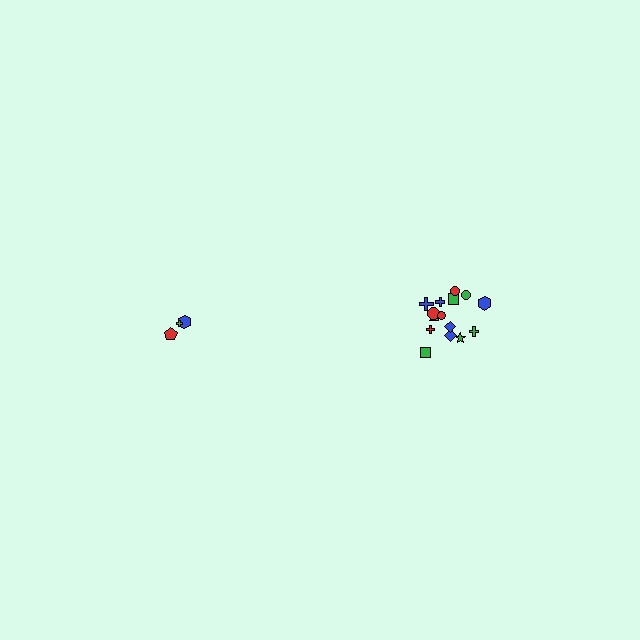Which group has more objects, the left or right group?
The right group.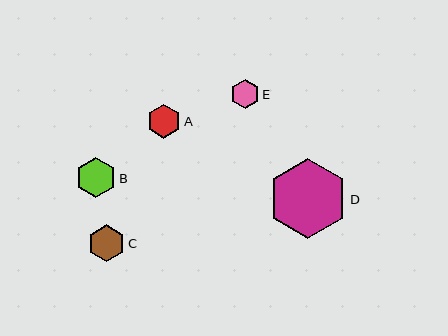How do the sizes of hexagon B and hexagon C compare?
Hexagon B and hexagon C are approximately the same size.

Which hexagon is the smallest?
Hexagon E is the smallest with a size of approximately 28 pixels.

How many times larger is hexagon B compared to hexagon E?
Hexagon B is approximately 1.4 times the size of hexagon E.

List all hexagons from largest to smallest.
From largest to smallest: D, B, C, A, E.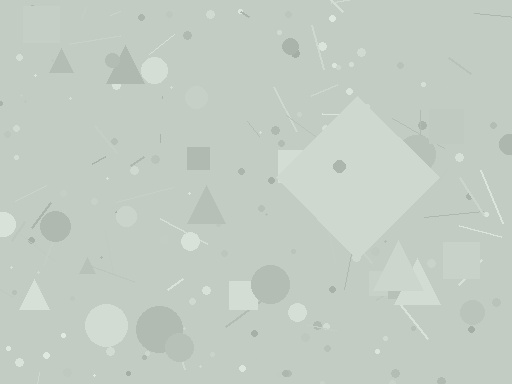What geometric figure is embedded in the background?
A diamond is embedded in the background.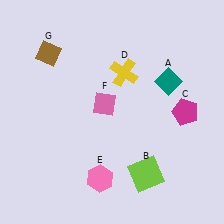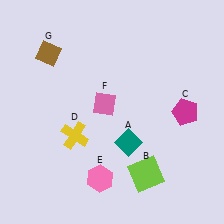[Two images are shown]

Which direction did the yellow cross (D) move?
The yellow cross (D) moved down.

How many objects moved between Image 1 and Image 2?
2 objects moved between the two images.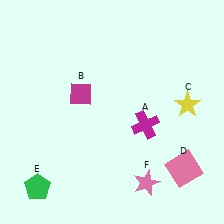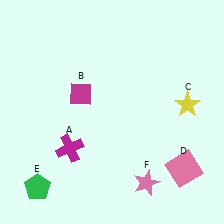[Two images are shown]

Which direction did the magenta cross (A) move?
The magenta cross (A) moved left.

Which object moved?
The magenta cross (A) moved left.